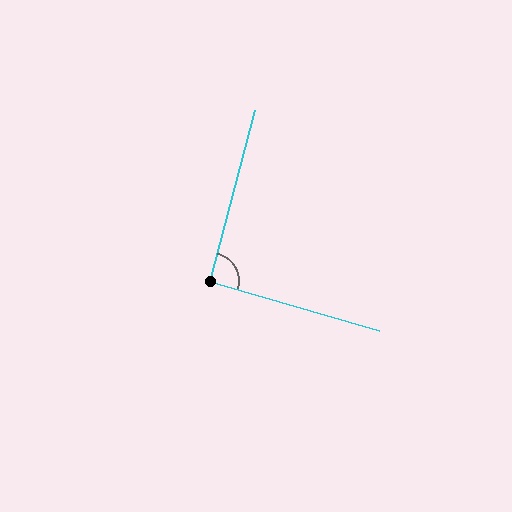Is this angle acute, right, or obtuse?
It is approximately a right angle.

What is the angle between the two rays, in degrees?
Approximately 92 degrees.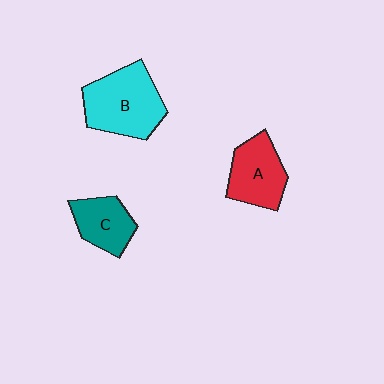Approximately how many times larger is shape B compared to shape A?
Approximately 1.4 times.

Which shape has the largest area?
Shape B (cyan).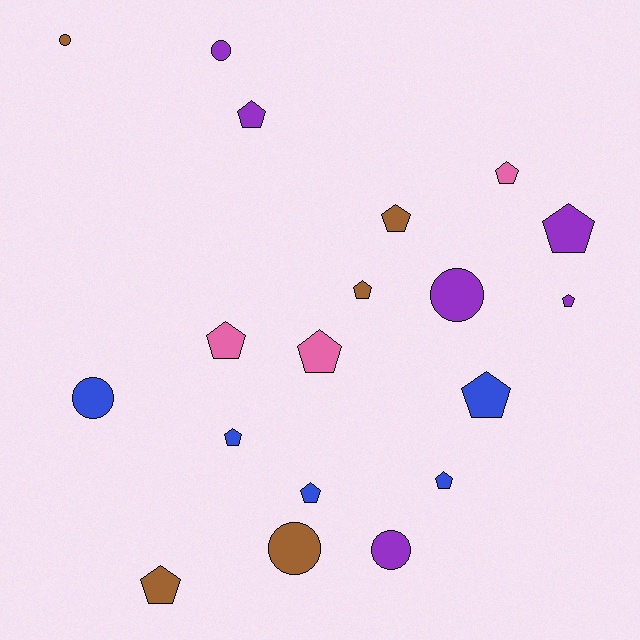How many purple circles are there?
There are 3 purple circles.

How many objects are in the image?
There are 19 objects.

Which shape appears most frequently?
Pentagon, with 13 objects.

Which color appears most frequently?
Purple, with 6 objects.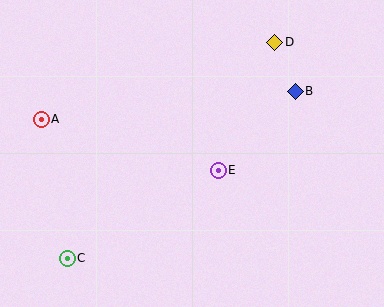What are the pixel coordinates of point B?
Point B is at (295, 91).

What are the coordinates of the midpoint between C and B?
The midpoint between C and B is at (181, 175).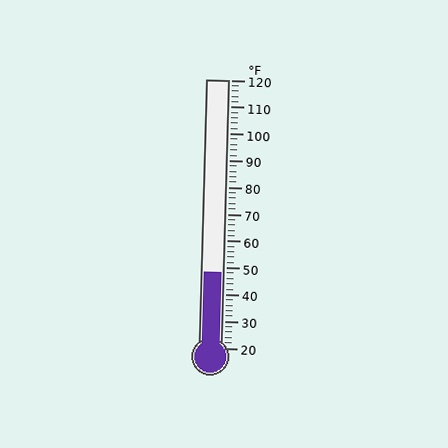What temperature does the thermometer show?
The thermometer shows approximately 48°F.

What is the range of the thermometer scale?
The thermometer scale ranges from 20°F to 120°F.